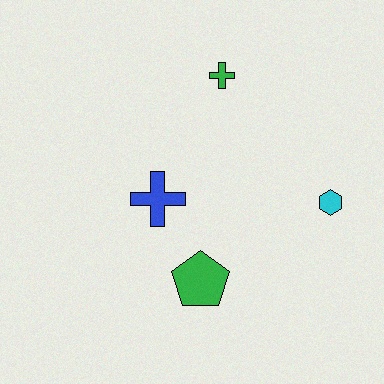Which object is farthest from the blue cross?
The cyan hexagon is farthest from the blue cross.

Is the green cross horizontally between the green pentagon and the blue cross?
No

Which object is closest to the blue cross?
The green pentagon is closest to the blue cross.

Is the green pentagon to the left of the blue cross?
No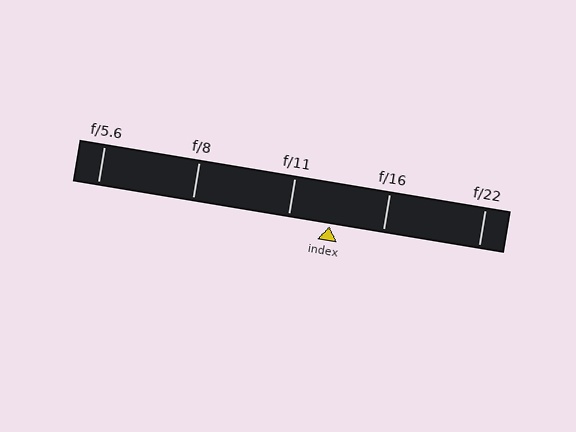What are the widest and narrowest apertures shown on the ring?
The widest aperture shown is f/5.6 and the narrowest is f/22.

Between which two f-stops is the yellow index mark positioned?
The index mark is between f/11 and f/16.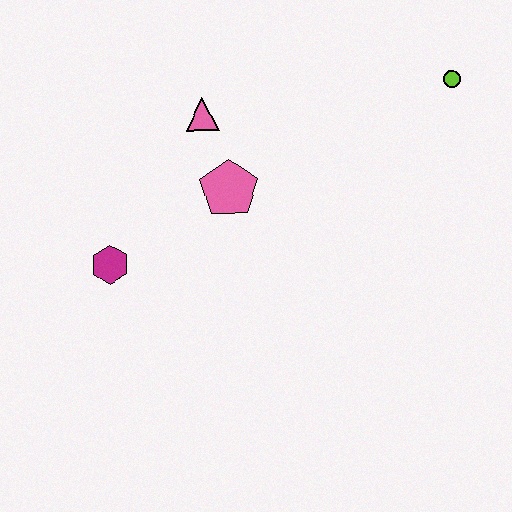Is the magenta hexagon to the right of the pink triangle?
No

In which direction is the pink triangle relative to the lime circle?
The pink triangle is to the left of the lime circle.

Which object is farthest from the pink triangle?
The lime circle is farthest from the pink triangle.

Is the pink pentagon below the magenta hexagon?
No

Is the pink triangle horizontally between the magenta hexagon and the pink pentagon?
Yes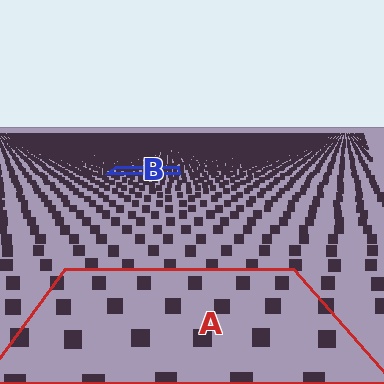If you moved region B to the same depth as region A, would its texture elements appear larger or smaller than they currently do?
They would appear larger. At a closer depth, the same texture elements are projected at a bigger on-screen size.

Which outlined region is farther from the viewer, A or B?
Region B is farther from the viewer — the texture elements inside it appear smaller and more densely packed.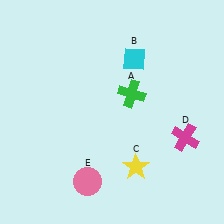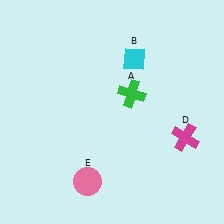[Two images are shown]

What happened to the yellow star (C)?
The yellow star (C) was removed in Image 2. It was in the bottom-right area of Image 1.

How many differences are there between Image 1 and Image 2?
There is 1 difference between the two images.